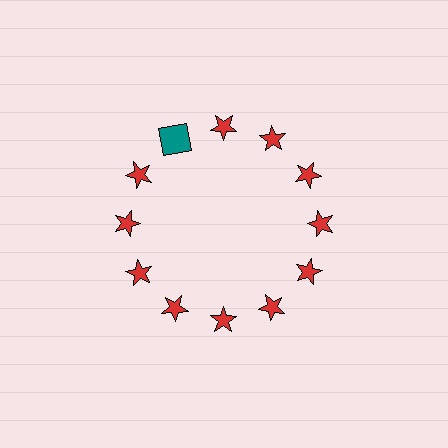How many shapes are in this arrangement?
There are 12 shapes arranged in a ring pattern.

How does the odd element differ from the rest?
It differs in both color (teal instead of red) and shape (square instead of star).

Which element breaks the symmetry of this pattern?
The teal square at roughly the 11 o'clock position breaks the symmetry. All other shapes are red stars.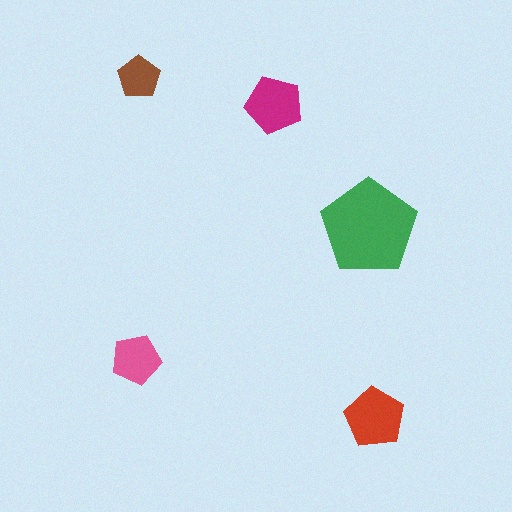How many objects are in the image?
There are 5 objects in the image.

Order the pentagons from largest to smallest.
the green one, the red one, the magenta one, the pink one, the brown one.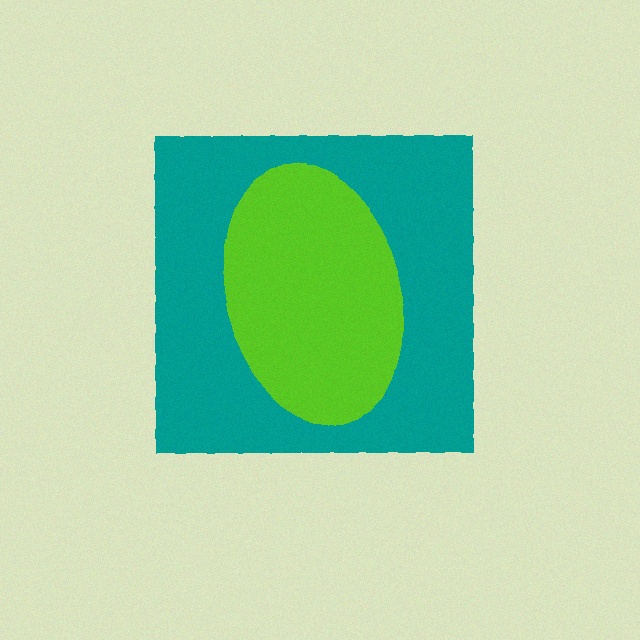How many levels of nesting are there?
2.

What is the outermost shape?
The teal square.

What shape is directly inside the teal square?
The lime ellipse.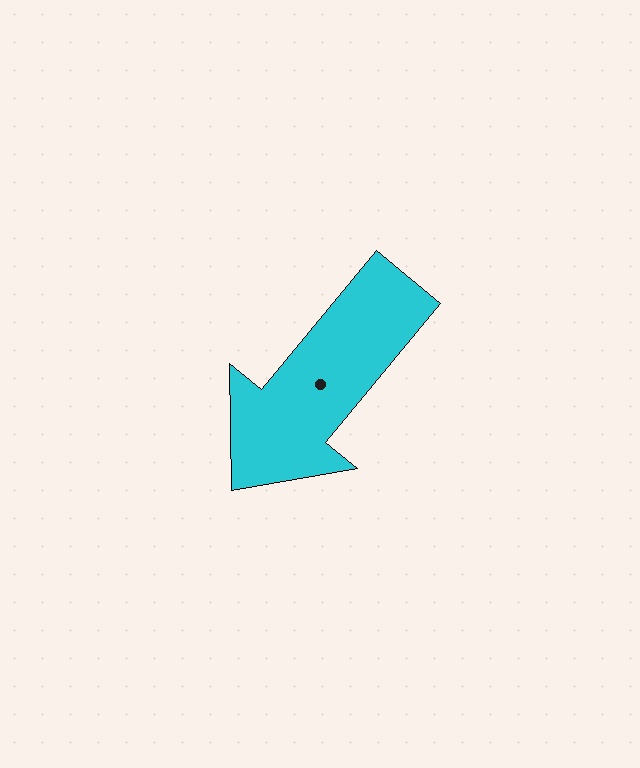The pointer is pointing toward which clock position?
Roughly 7 o'clock.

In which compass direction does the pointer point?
Southwest.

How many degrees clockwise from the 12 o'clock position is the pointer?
Approximately 220 degrees.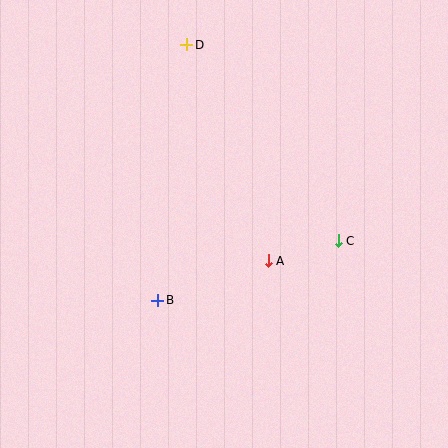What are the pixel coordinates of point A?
Point A is at (268, 261).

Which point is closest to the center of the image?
Point A at (268, 261) is closest to the center.